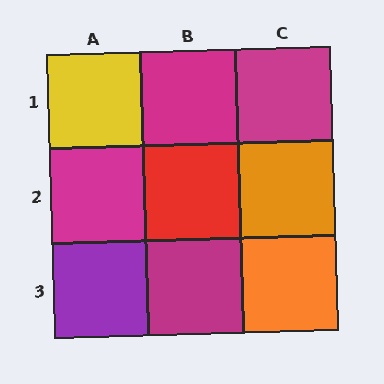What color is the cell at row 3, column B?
Magenta.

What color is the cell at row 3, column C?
Orange.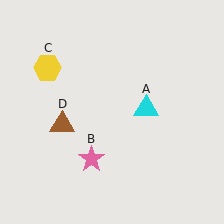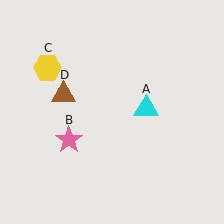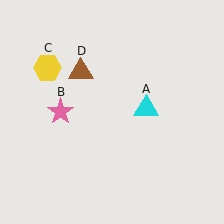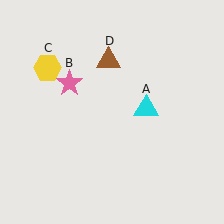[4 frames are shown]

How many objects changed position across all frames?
2 objects changed position: pink star (object B), brown triangle (object D).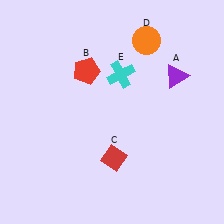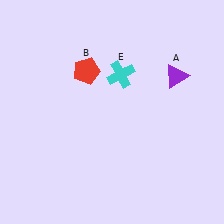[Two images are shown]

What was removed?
The orange circle (D), the red diamond (C) were removed in Image 2.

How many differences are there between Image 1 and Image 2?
There are 2 differences between the two images.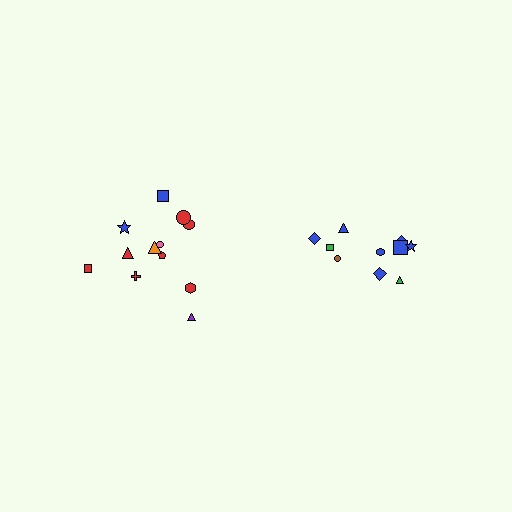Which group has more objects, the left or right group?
The left group.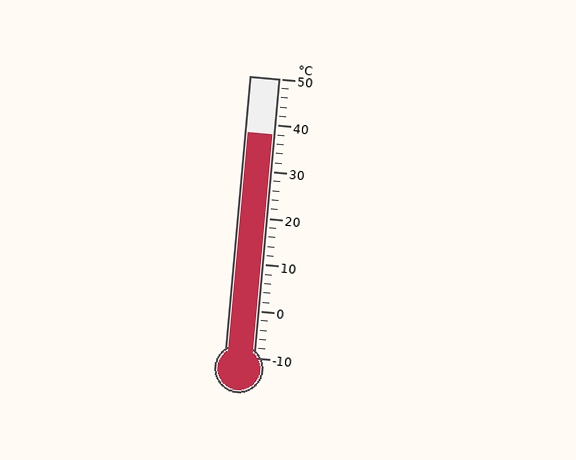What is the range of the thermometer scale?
The thermometer scale ranges from -10°C to 50°C.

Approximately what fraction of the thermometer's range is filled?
The thermometer is filled to approximately 80% of its range.